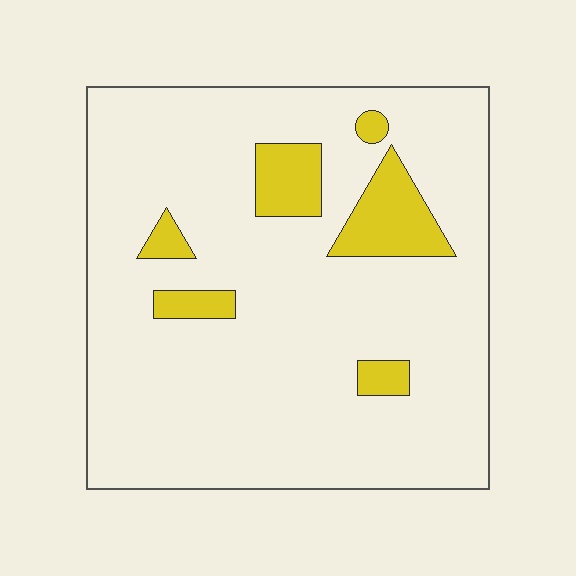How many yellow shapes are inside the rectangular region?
6.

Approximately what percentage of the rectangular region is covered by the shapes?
Approximately 10%.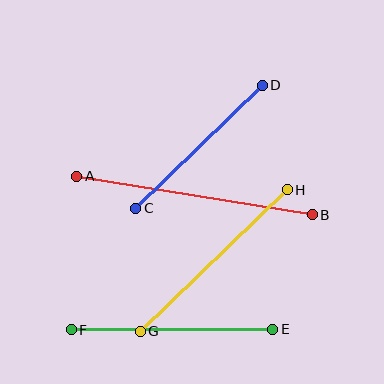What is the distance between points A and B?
The distance is approximately 239 pixels.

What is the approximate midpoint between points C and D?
The midpoint is at approximately (199, 147) pixels.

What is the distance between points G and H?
The distance is approximately 204 pixels.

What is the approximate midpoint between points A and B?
The midpoint is at approximately (194, 195) pixels.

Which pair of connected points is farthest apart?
Points A and B are farthest apart.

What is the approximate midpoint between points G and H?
The midpoint is at approximately (214, 260) pixels.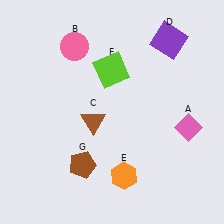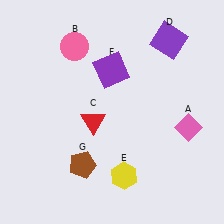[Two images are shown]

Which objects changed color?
C changed from brown to red. E changed from orange to yellow. F changed from lime to purple.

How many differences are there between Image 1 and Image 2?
There are 3 differences between the two images.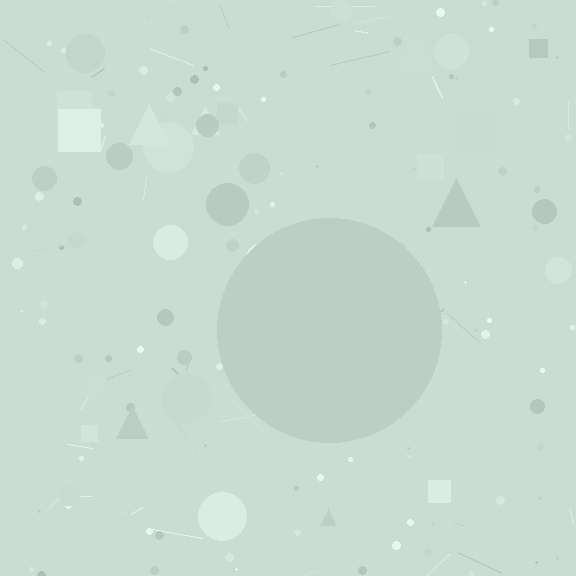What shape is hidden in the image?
A circle is hidden in the image.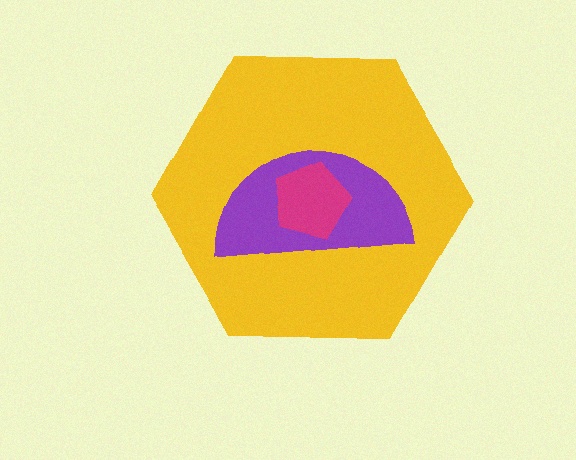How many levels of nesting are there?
3.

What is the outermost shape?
The yellow hexagon.